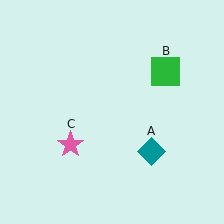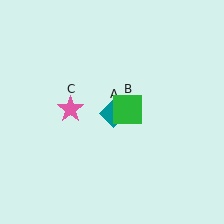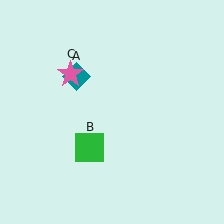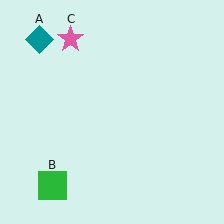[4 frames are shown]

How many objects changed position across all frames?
3 objects changed position: teal diamond (object A), green square (object B), pink star (object C).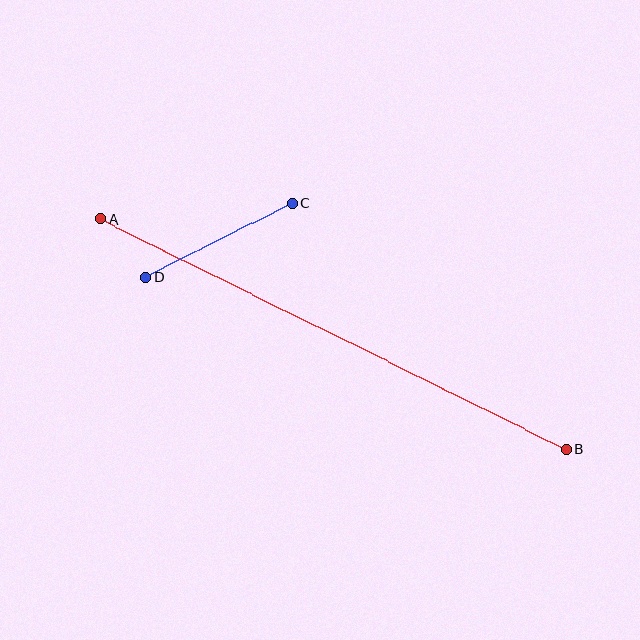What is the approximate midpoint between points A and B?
The midpoint is at approximately (333, 334) pixels.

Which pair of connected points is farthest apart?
Points A and B are farthest apart.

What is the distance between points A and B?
The distance is approximately 519 pixels.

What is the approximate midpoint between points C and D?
The midpoint is at approximately (219, 240) pixels.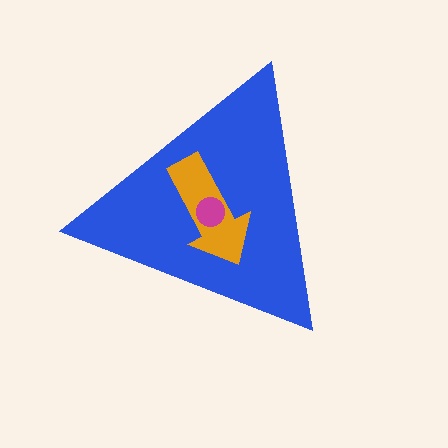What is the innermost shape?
The magenta circle.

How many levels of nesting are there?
3.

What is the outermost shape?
The blue triangle.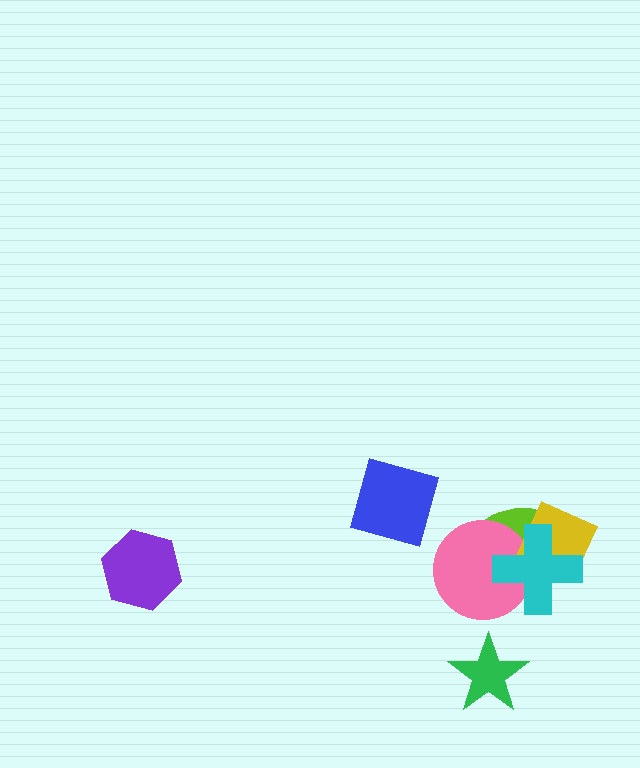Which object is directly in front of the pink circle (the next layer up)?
The yellow diamond is directly in front of the pink circle.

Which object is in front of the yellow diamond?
The cyan cross is in front of the yellow diamond.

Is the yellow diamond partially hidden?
Yes, it is partially covered by another shape.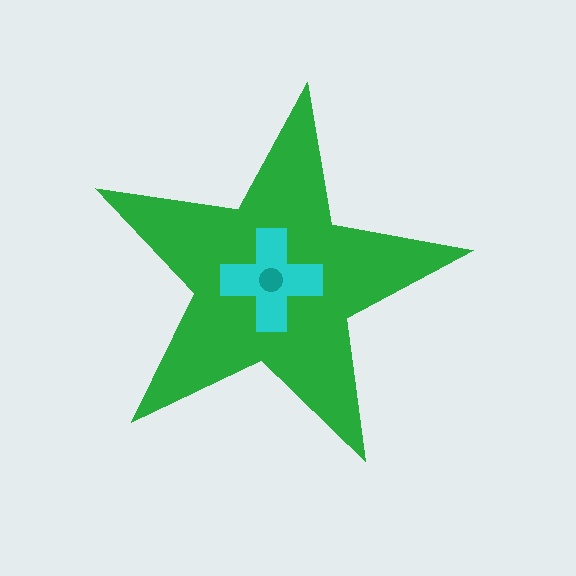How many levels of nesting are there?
3.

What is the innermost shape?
The teal circle.